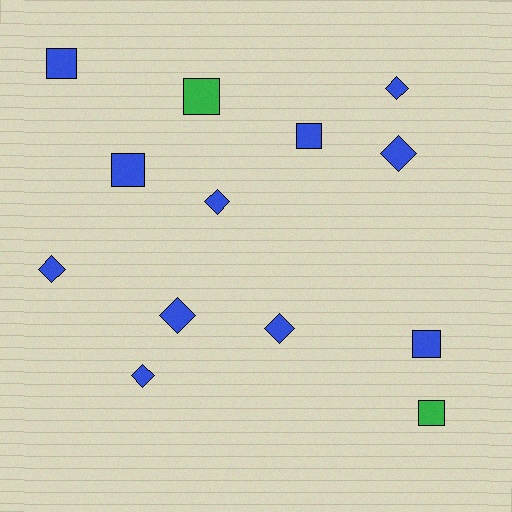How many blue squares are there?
There are 4 blue squares.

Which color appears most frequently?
Blue, with 11 objects.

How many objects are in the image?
There are 13 objects.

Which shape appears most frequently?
Diamond, with 7 objects.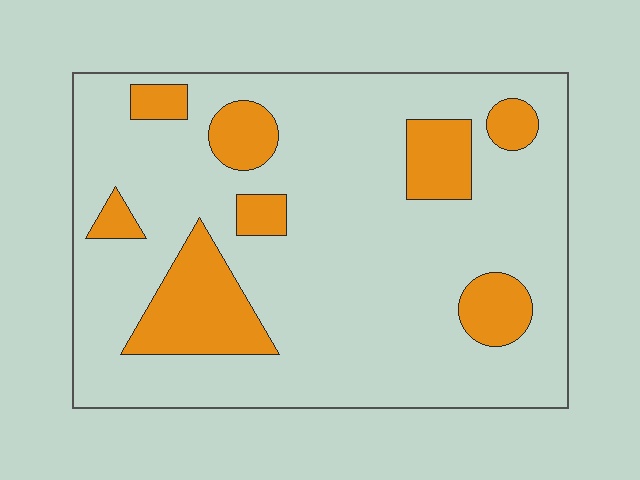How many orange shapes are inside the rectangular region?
8.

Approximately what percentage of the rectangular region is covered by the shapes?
Approximately 20%.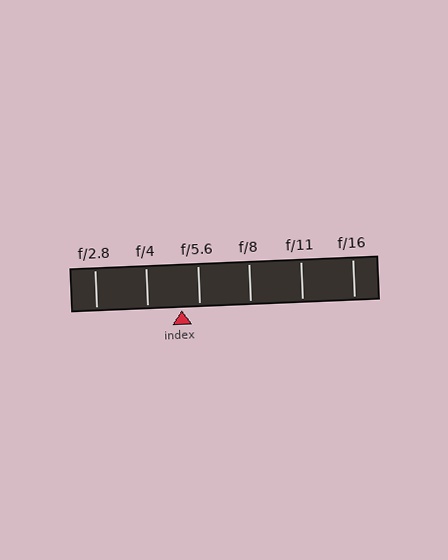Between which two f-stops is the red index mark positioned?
The index mark is between f/4 and f/5.6.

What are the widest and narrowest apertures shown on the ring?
The widest aperture shown is f/2.8 and the narrowest is f/16.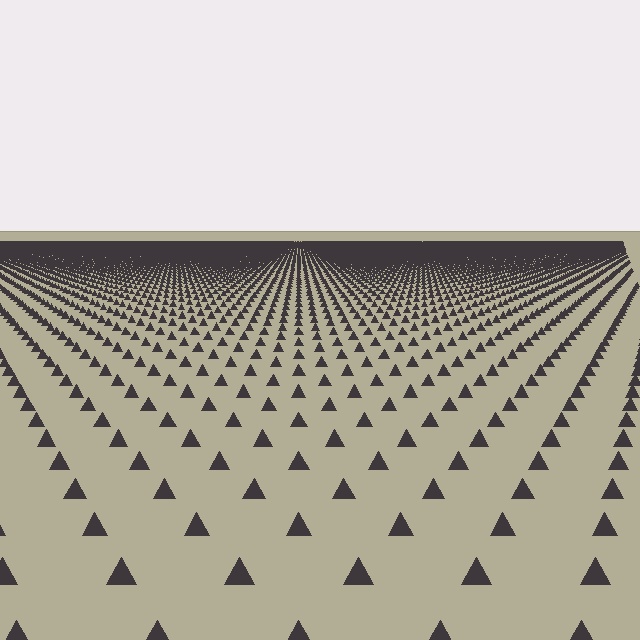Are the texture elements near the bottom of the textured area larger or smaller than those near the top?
Larger. Near the bottom, elements are closer to the viewer and appear at a bigger on-screen size.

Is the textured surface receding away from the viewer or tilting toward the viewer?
The surface is receding away from the viewer. Texture elements get smaller and denser toward the top.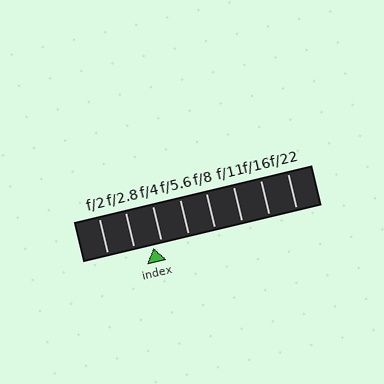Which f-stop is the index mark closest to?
The index mark is closest to f/4.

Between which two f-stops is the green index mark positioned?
The index mark is between f/2.8 and f/4.